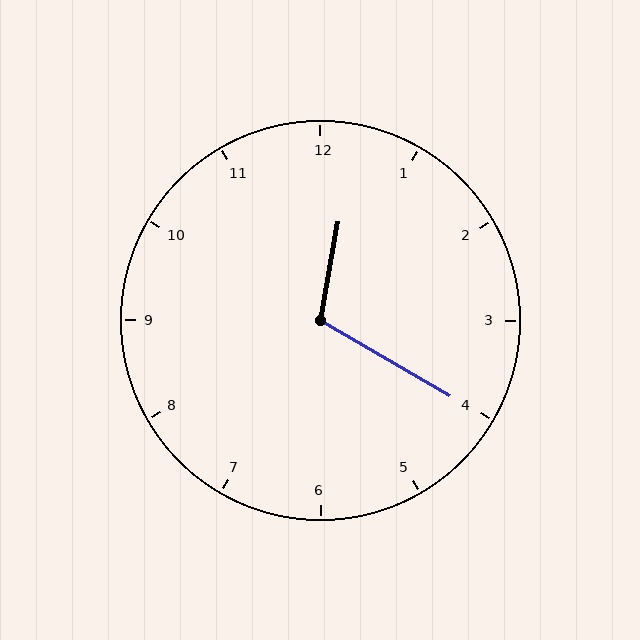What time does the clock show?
12:20.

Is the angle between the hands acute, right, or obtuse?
It is obtuse.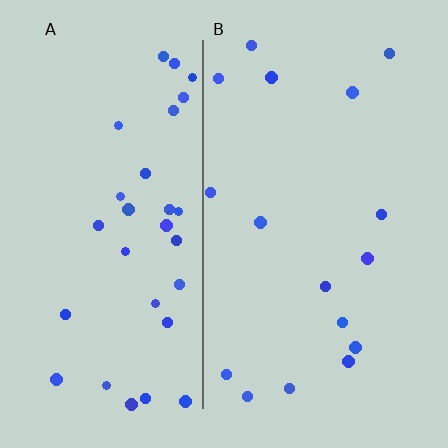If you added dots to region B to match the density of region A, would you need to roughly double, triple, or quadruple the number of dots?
Approximately double.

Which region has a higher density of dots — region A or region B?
A (the left).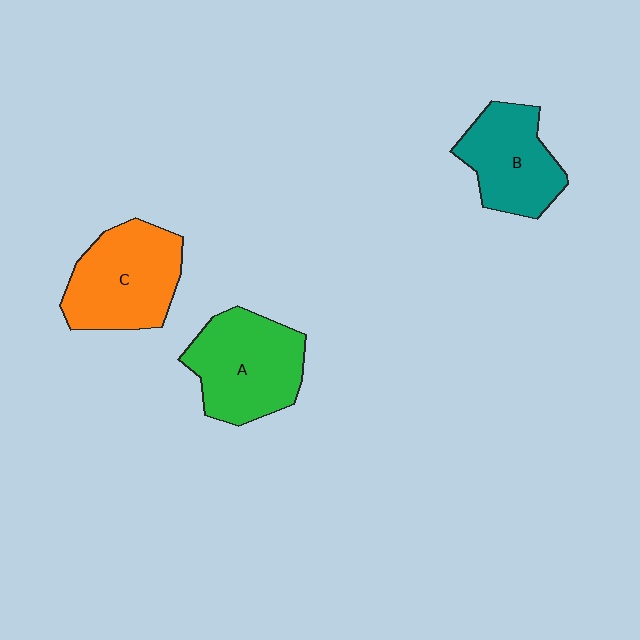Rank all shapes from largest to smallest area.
From largest to smallest: A (green), C (orange), B (teal).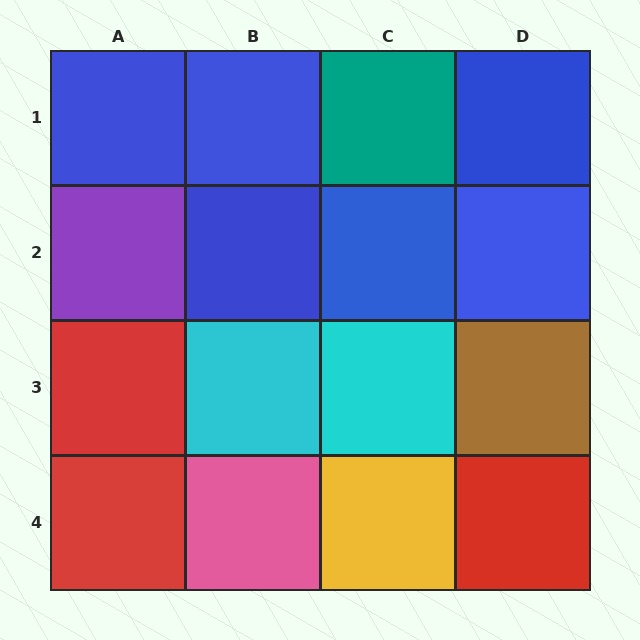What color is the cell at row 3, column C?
Cyan.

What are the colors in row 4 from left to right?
Red, pink, yellow, red.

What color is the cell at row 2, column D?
Blue.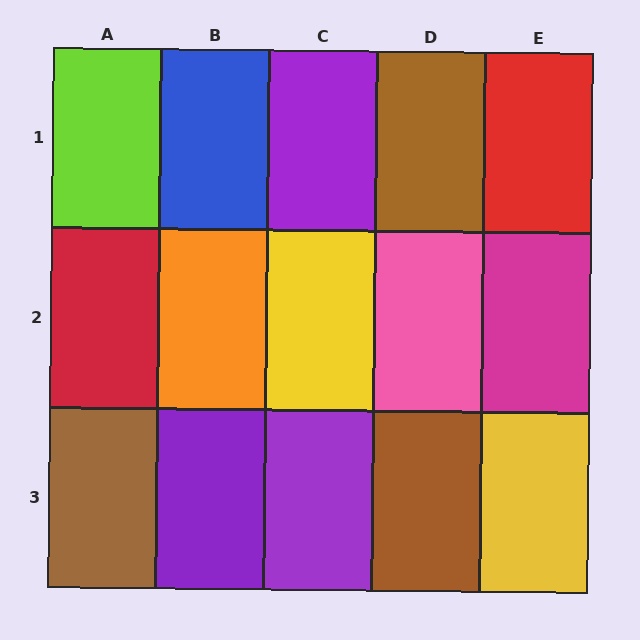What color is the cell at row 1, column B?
Blue.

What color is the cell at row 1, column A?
Lime.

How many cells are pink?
1 cell is pink.